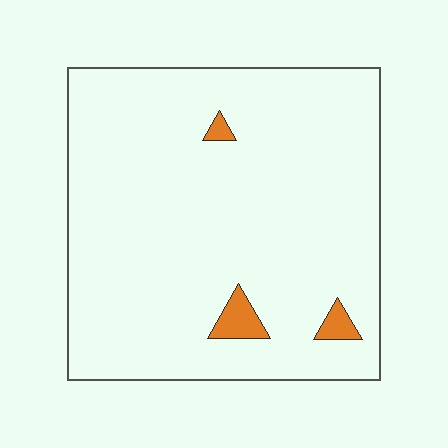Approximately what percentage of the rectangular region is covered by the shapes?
Approximately 5%.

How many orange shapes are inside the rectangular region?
3.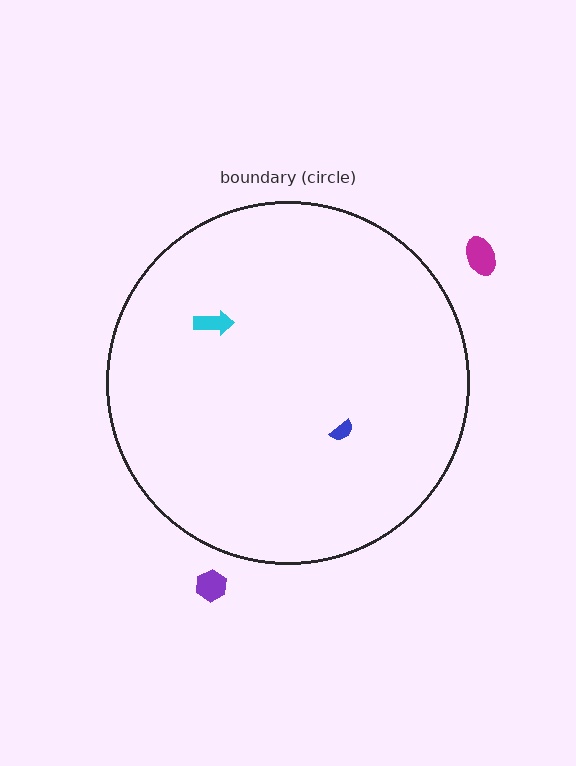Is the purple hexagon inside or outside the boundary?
Outside.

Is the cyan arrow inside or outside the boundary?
Inside.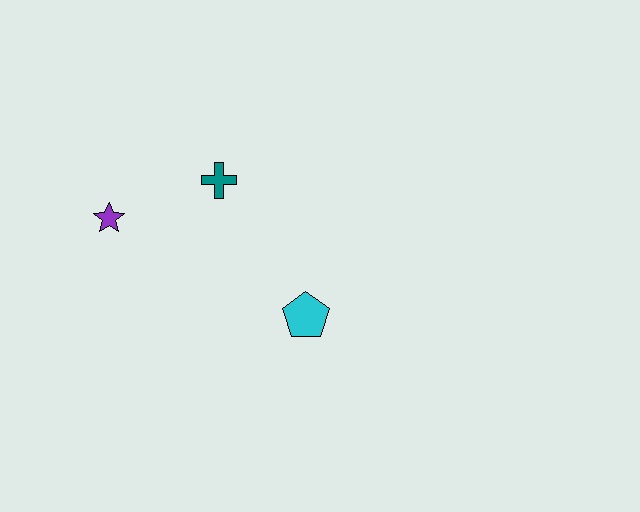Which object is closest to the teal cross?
The purple star is closest to the teal cross.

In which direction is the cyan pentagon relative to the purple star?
The cyan pentagon is to the right of the purple star.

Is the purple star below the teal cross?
Yes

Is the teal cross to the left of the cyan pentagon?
Yes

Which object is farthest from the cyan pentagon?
The purple star is farthest from the cyan pentagon.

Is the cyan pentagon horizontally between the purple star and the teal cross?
No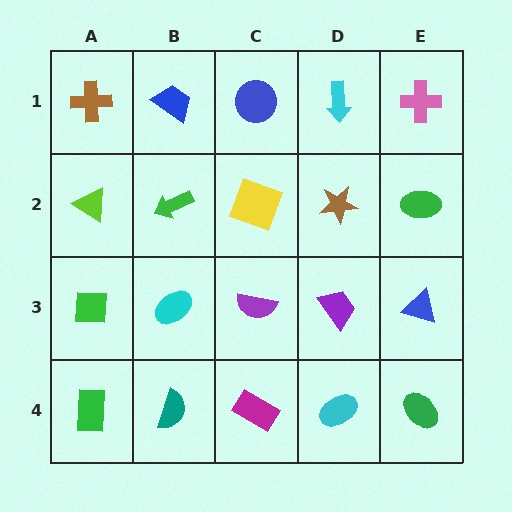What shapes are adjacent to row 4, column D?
A purple trapezoid (row 3, column D), a magenta rectangle (row 4, column C), a green ellipse (row 4, column E).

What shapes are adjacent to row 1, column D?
A brown star (row 2, column D), a blue circle (row 1, column C), a pink cross (row 1, column E).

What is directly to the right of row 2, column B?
A yellow square.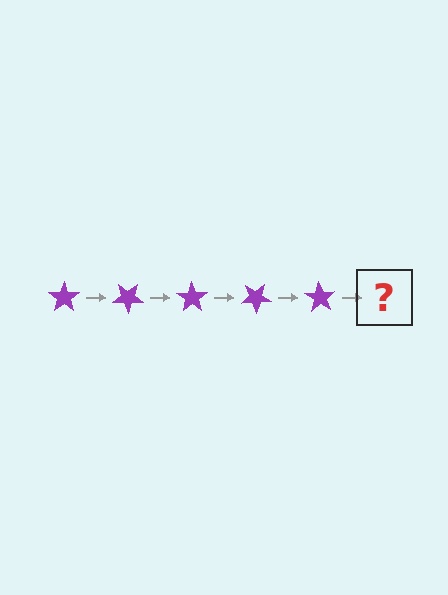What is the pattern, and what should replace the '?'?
The pattern is that the star rotates 35 degrees each step. The '?' should be a purple star rotated 175 degrees.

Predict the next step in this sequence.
The next step is a purple star rotated 175 degrees.